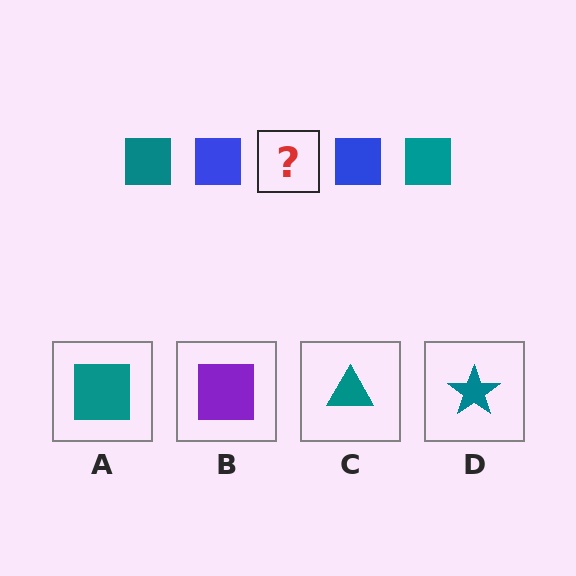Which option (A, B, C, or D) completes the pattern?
A.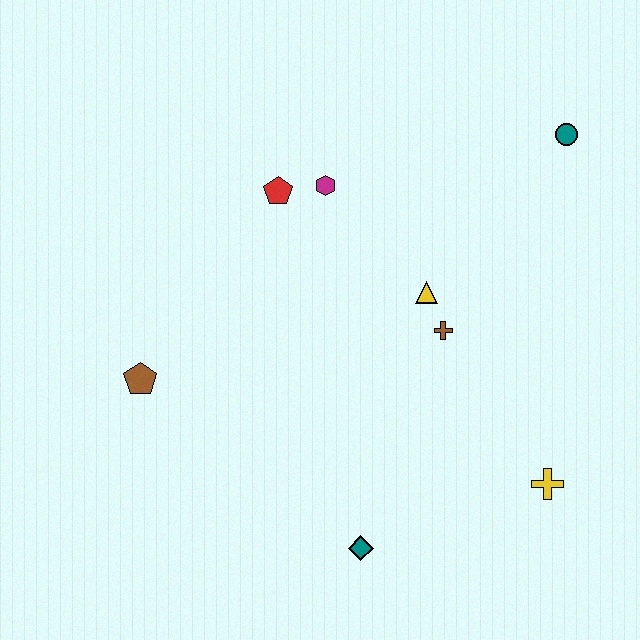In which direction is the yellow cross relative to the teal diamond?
The yellow cross is to the right of the teal diamond.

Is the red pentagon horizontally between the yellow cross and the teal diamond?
No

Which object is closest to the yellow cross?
The brown cross is closest to the yellow cross.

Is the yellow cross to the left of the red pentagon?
No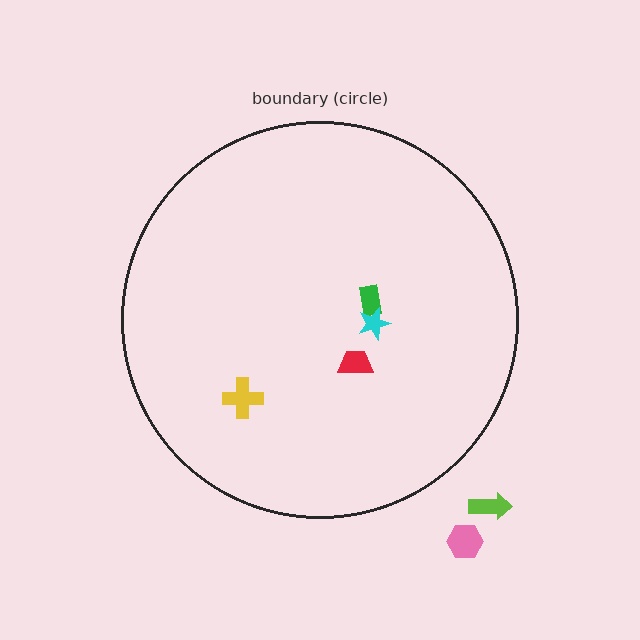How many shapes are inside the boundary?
4 inside, 2 outside.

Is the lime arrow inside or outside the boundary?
Outside.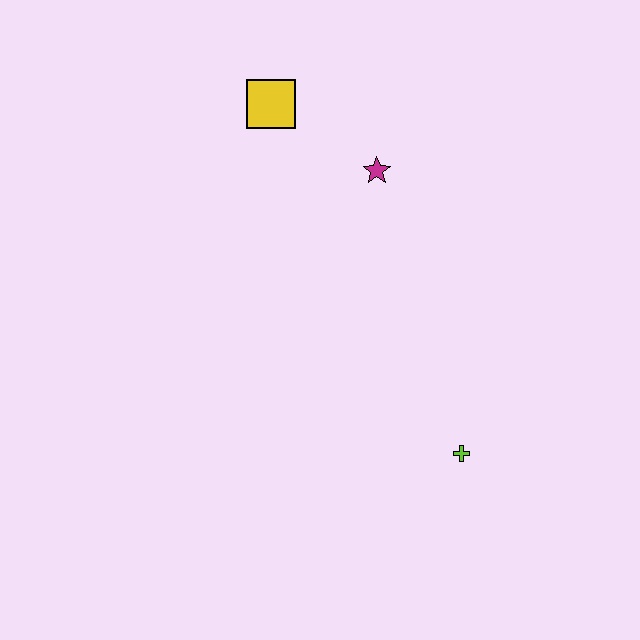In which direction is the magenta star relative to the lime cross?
The magenta star is above the lime cross.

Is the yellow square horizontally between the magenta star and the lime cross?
No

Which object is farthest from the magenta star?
The lime cross is farthest from the magenta star.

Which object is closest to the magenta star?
The yellow square is closest to the magenta star.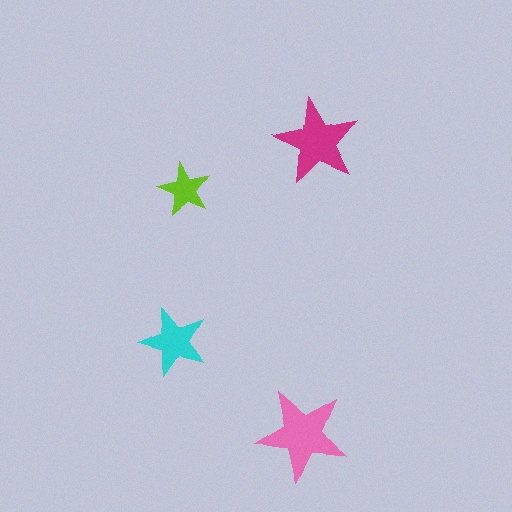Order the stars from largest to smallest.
the pink one, the magenta one, the cyan one, the lime one.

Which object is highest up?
The magenta star is topmost.